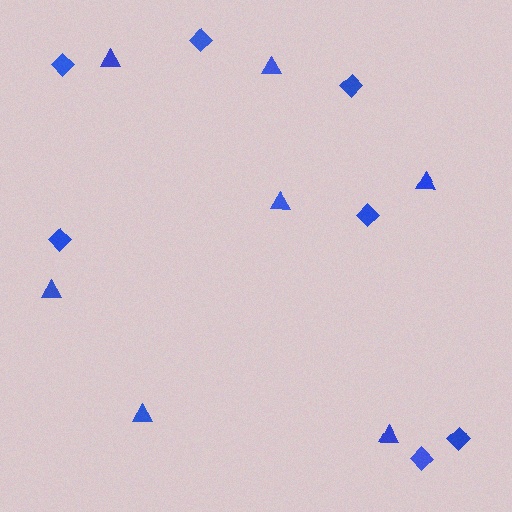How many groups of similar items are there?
There are 2 groups: one group of triangles (7) and one group of diamonds (7).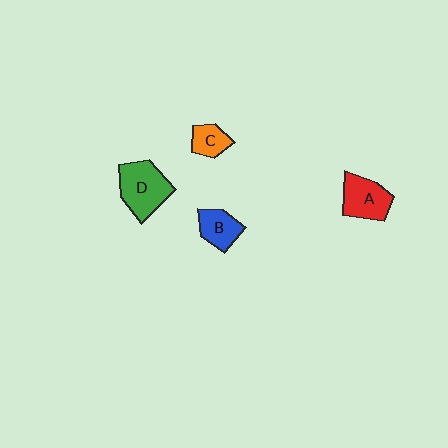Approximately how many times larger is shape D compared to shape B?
Approximately 1.7 times.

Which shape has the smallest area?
Shape C (orange).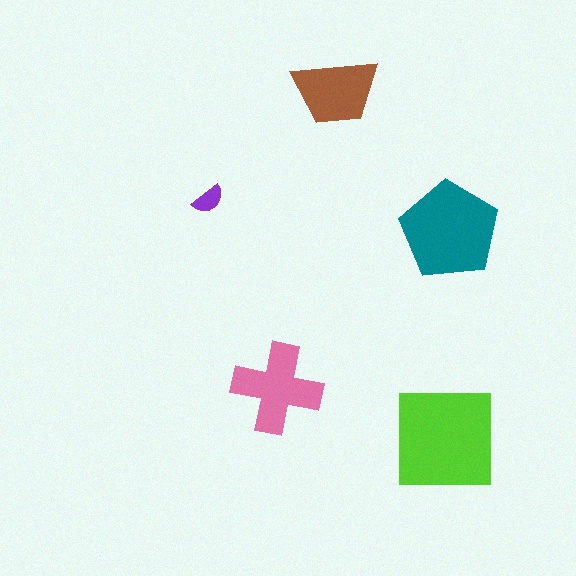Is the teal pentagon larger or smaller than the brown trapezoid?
Larger.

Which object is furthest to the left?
The purple semicircle is leftmost.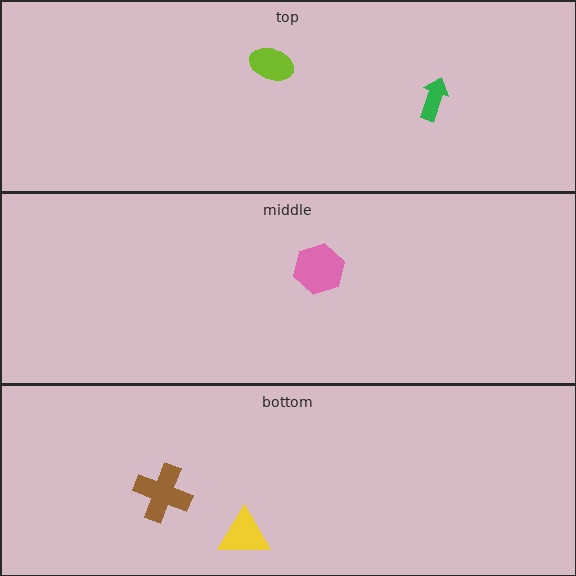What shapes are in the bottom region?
The yellow triangle, the brown cross.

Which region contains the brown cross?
The bottom region.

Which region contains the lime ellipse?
The top region.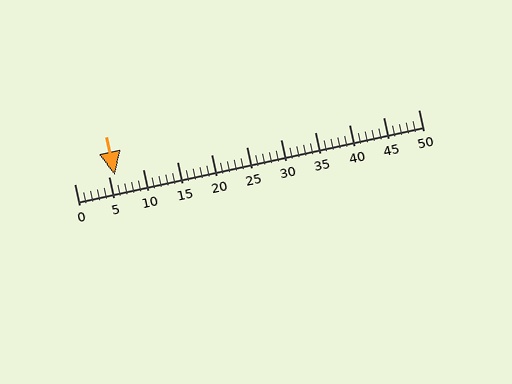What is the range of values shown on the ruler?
The ruler shows values from 0 to 50.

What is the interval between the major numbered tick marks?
The major tick marks are spaced 5 units apart.